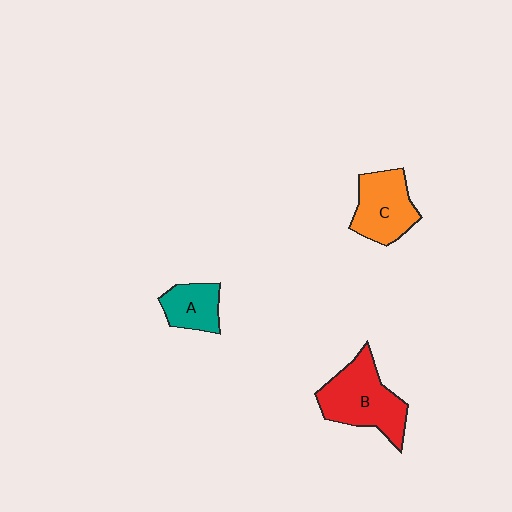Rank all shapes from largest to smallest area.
From largest to smallest: B (red), C (orange), A (teal).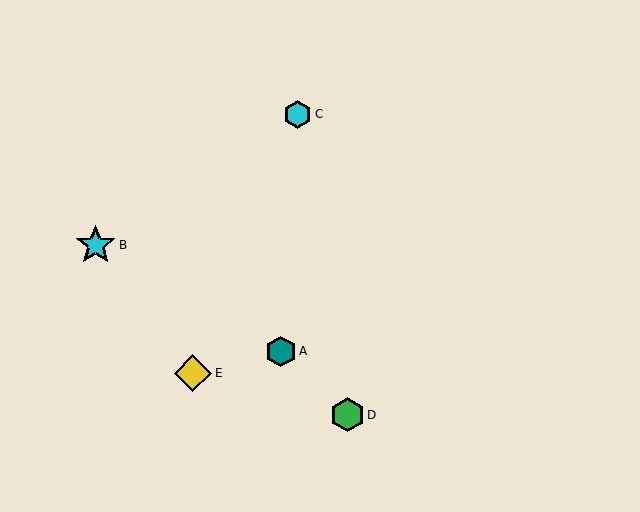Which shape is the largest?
The cyan star (labeled B) is the largest.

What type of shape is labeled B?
Shape B is a cyan star.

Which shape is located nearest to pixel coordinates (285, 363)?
The teal hexagon (labeled A) at (281, 351) is nearest to that location.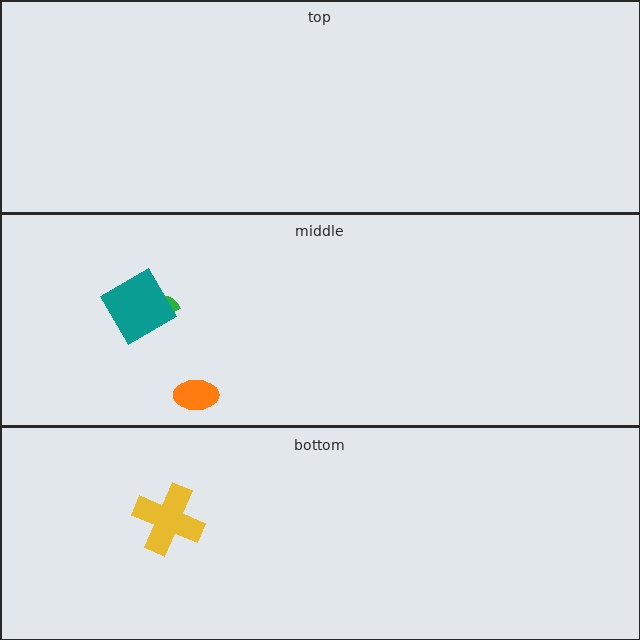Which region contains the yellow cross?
The bottom region.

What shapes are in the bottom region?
The yellow cross.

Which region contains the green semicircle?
The middle region.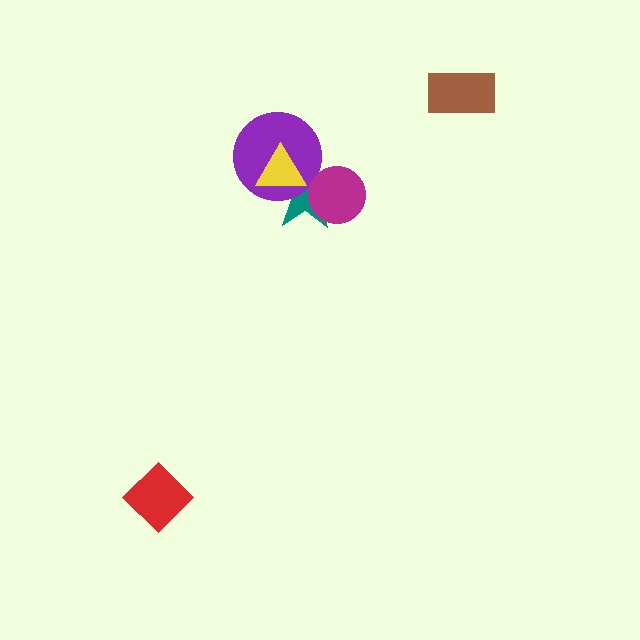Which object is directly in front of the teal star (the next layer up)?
The purple circle is directly in front of the teal star.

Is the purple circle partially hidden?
Yes, it is partially covered by another shape.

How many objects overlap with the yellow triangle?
2 objects overlap with the yellow triangle.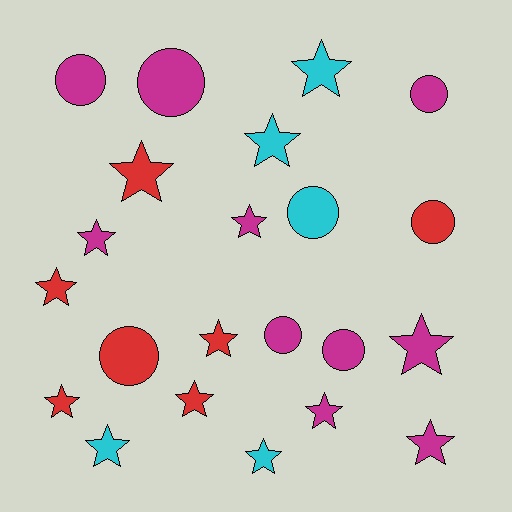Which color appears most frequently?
Magenta, with 10 objects.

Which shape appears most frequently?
Star, with 14 objects.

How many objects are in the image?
There are 22 objects.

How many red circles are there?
There are 2 red circles.